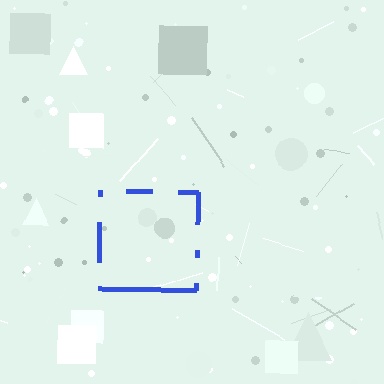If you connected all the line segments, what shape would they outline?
They would outline a square.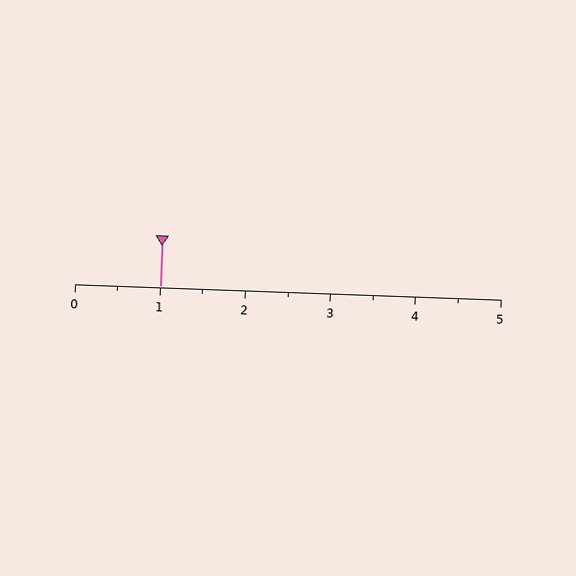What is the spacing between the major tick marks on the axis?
The major ticks are spaced 1 apart.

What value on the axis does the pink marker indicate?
The marker indicates approximately 1.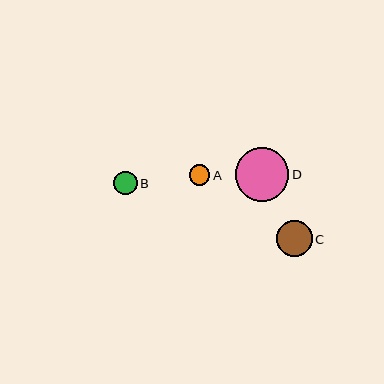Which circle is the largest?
Circle D is the largest with a size of approximately 53 pixels.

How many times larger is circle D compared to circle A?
Circle D is approximately 2.6 times the size of circle A.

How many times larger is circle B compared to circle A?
Circle B is approximately 1.1 times the size of circle A.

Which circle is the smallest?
Circle A is the smallest with a size of approximately 21 pixels.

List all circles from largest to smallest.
From largest to smallest: D, C, B, A.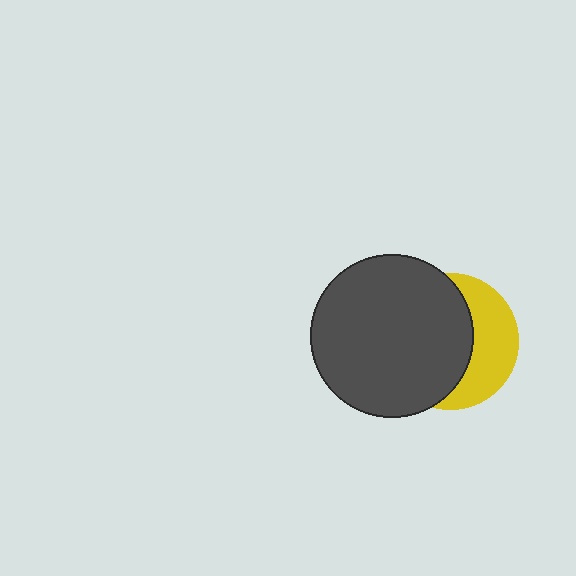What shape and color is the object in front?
The object in front is a dark gray circle.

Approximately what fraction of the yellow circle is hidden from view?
Roughly 61% of the yellow circle is hidden behind the dark gray circle.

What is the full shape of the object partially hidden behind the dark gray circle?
The partially hidden object is a yellow circle.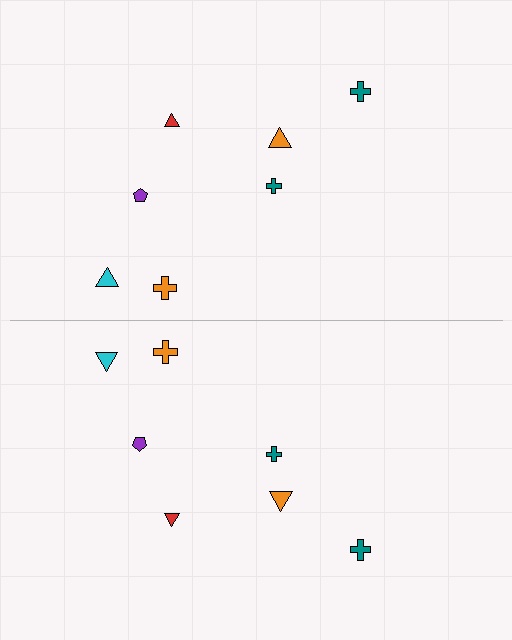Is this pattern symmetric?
Yes, this pattern has bilateral (reflection) symmetry.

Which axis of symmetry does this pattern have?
The pattern has a horizontal axis of symmetry running through the center of the image.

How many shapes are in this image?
There are 14 shapes in this image.